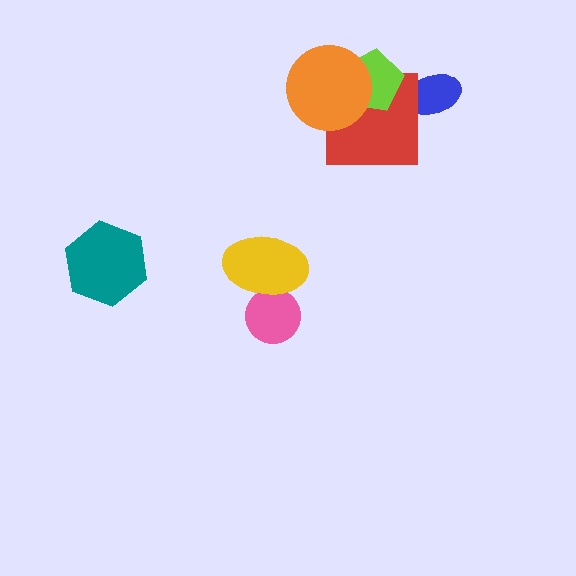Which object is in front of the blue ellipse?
The red square is in front of the blue ellipse.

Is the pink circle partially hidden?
Yes, it is partially covered by another shape.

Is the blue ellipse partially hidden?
Yes, it is partially covered by another shape.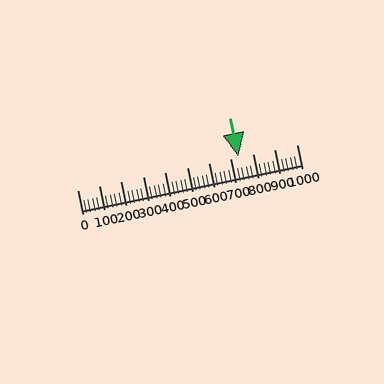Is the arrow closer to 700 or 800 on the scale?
The arrow is closer to 700.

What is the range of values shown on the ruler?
The ruler shows values from 0 to 1000.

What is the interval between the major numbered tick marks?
The major tick marks are spaced 100 units apart.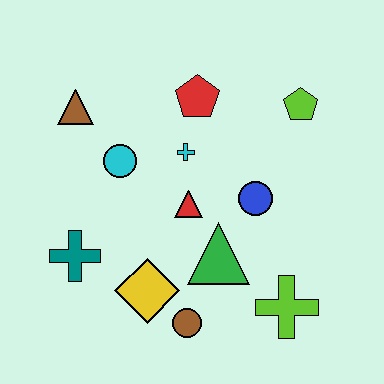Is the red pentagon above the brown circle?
Yes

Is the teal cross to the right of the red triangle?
No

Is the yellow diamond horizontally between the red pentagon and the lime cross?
No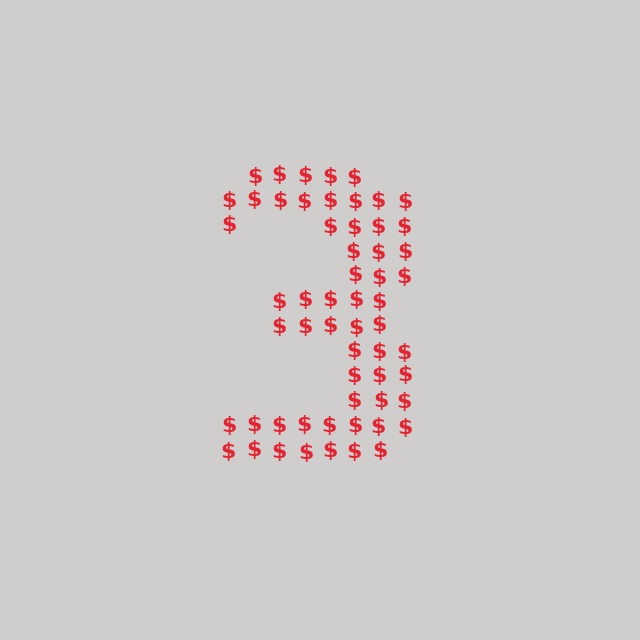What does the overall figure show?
The overall figure shows the digit 3.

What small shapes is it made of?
It is made of small dollar signs.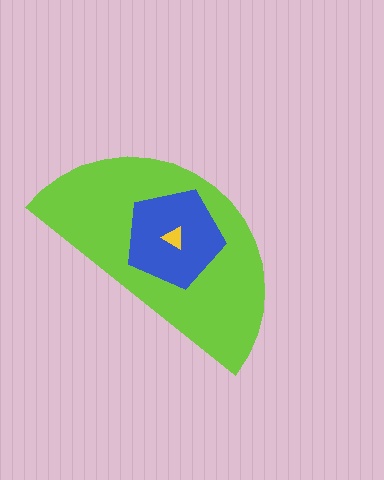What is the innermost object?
The yellow triangle.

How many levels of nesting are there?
3.